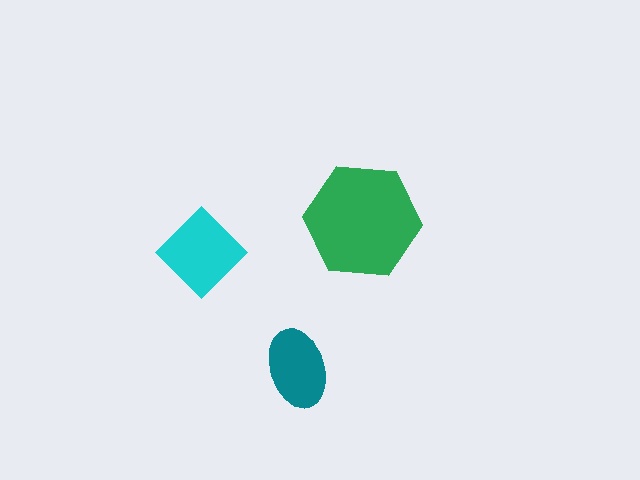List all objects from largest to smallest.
The green hexagon, the cyan diamond, the teal ellipse.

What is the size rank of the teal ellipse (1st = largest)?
3rd.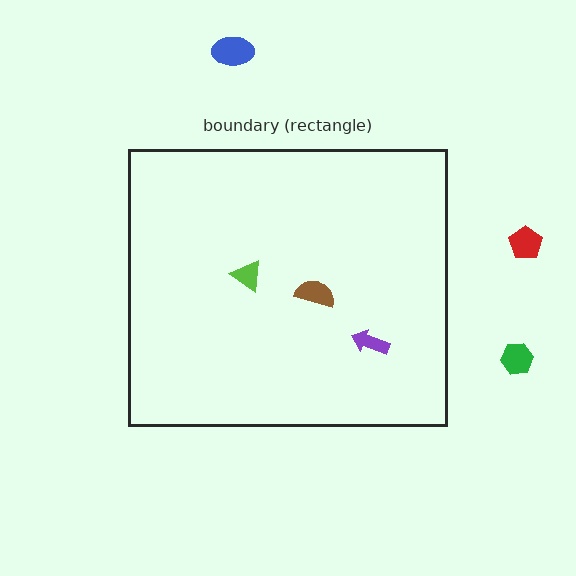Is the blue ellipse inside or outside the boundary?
Outside.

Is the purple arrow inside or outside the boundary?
Inside.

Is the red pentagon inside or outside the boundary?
Outside.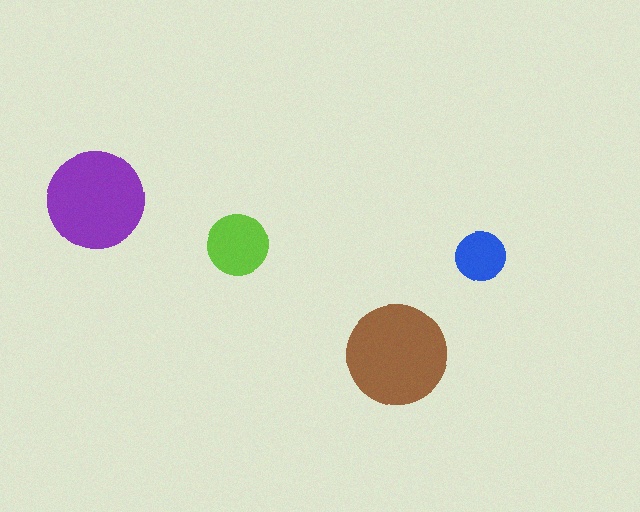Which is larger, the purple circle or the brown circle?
The brown one.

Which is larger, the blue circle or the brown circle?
The brown one.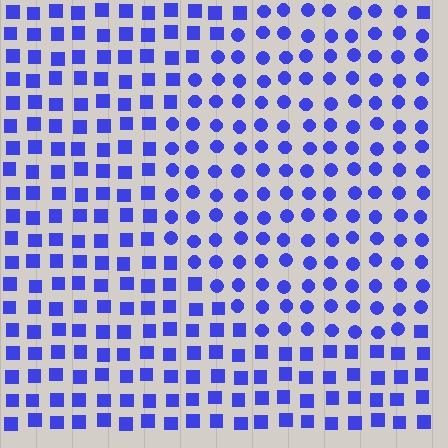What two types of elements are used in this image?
The image uses circles inside the circle region and squares outside it.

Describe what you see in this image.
The image is filled with small blue elements arranged in a uniform grid. A circle-shaped region contains circles, while the surrounding area contains squares. The boundary is defined purely by the change in element shape.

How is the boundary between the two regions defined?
The boundary is defined by a change in element shape: circles inside vs. squares outside. All elements share the same color and spacing.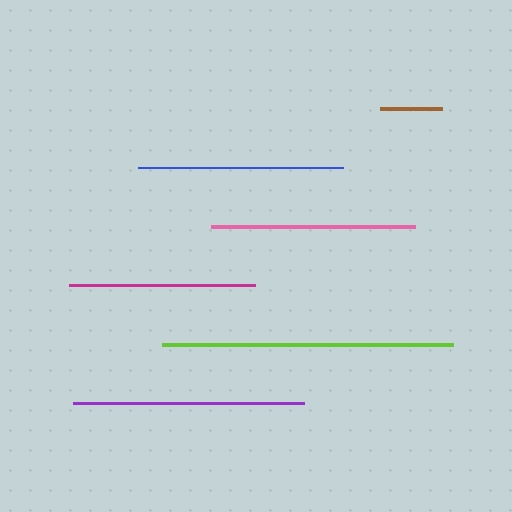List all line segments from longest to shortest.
From longest to shortest: lime, purple, blue, pink, magenta, brown.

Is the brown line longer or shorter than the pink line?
The pink line is longer than the brown line.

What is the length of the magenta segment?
The magenta segment is approximately 186 pixels long.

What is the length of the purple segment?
The purple segment is approximately 230 pixels long.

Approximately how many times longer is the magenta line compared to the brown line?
The magenta line is approximately 3.0 times the length of the brown line.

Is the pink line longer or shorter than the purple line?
The purple line is longer than the pink line.